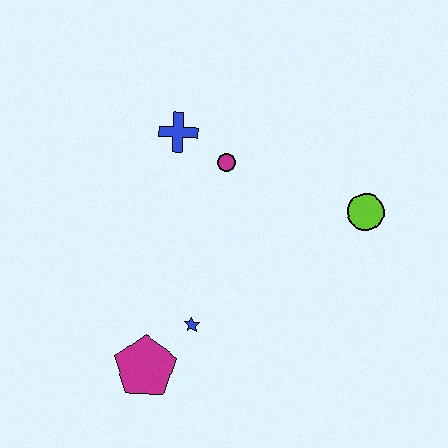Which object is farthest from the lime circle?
The magenta pentagon is farthest from the lime circle.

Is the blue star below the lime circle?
Yes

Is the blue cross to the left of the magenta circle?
Yes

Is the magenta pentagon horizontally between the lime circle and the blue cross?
No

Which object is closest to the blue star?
The magenta pentagon is closest to the blue star.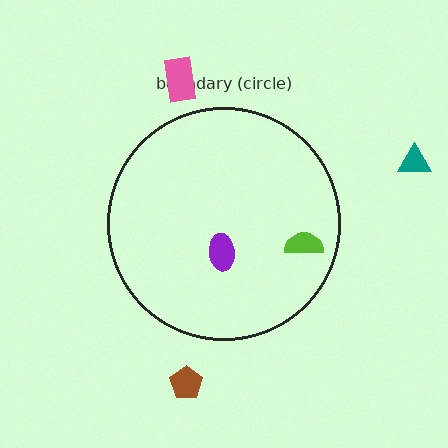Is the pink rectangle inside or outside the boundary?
Outside.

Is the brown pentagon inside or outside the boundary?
Outside.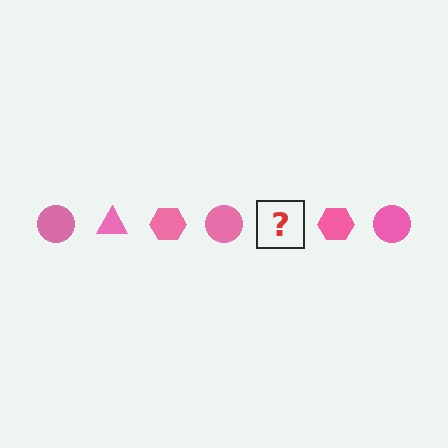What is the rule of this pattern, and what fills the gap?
The rule is that the pattern cycles through circle, triangle, hexagon shapes in pink. The gap should be filled with a pink triangle.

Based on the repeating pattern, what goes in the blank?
The blank should be a pink triangle.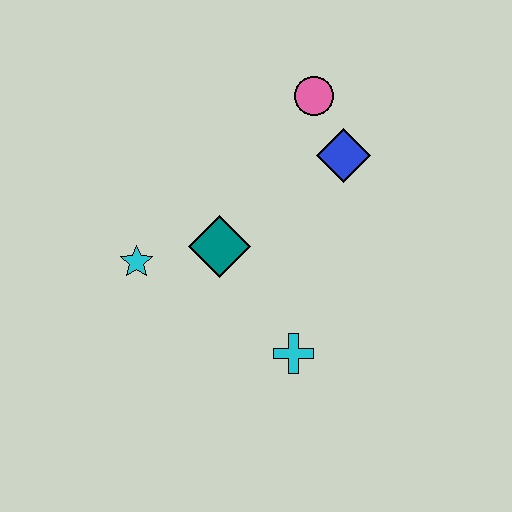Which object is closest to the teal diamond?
The cyan star is closest to the teal diamond.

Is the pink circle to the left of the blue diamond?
Yes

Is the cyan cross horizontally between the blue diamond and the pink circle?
No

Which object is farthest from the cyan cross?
The pink circle is farthest from the cyan cross.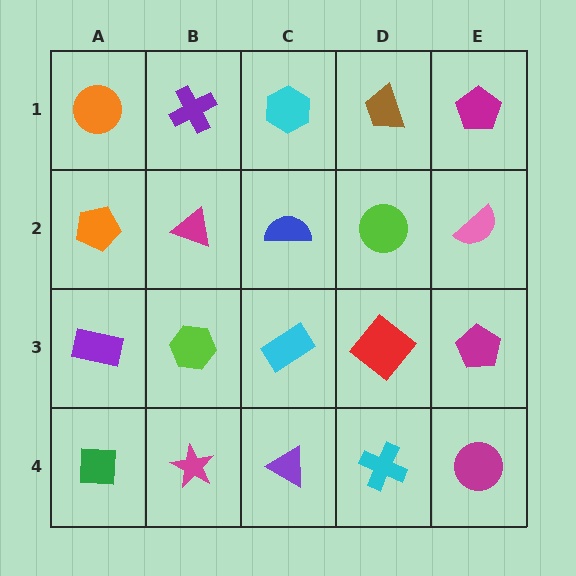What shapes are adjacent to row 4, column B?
A lime hexagon (row 3, column B), a green square (row 4, column A), a purple triangle (row 4, column C).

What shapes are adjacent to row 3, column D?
A lime circle (row 2, column D), a cyan cross (row 4, column D), a cyan rectangle (row 3, column C), a magenta pentagon (row 3, column E).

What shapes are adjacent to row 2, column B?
A purple cross (row 1, column B), a lime hexagon (row 3, column B), an orange pentagon (row 2, column A), a blue semicircle (row 2, column C).